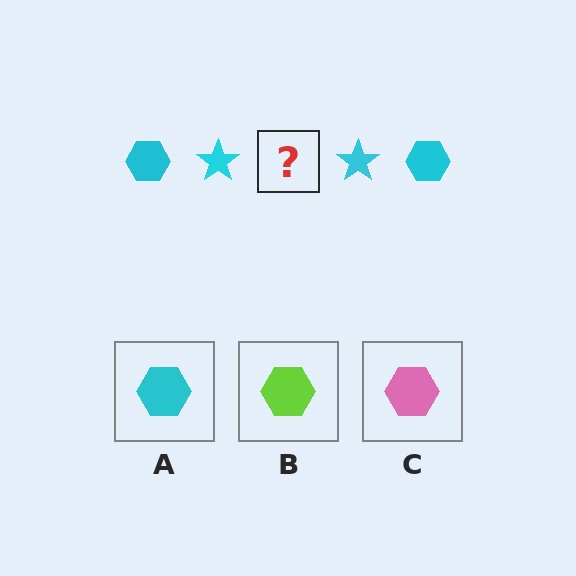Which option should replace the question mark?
Option A.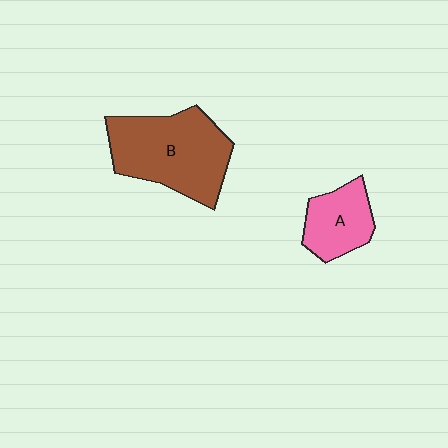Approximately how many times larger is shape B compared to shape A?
Approximately 2.0 times.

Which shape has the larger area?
Shape B (brown).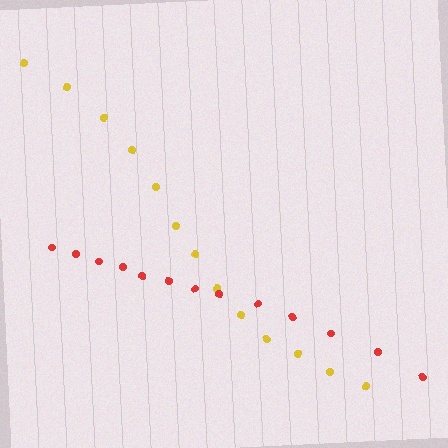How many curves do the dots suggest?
There are 2 distinct paths.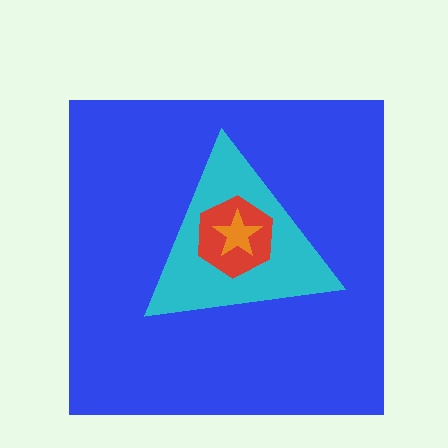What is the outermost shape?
The blue square.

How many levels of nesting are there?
4.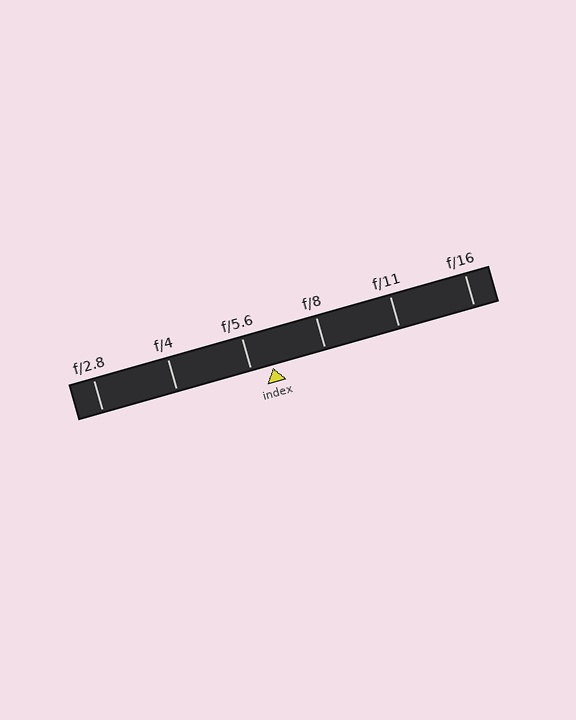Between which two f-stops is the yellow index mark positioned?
The index mark is between f/5.6 and f/8.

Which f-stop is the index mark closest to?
The index mark is closest to f/5.6.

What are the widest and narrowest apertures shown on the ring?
The widest aperture shown is f/2.8 and the narrowest is f/16.